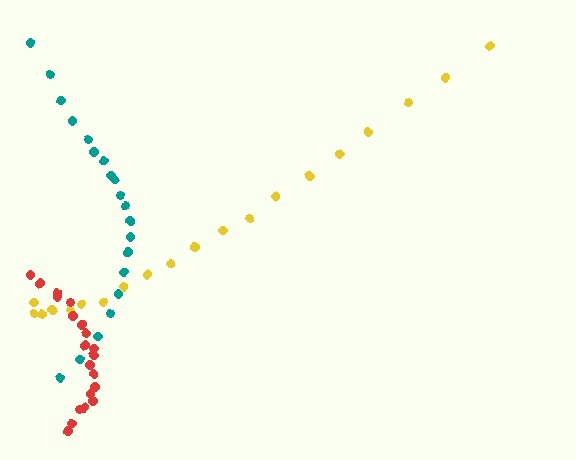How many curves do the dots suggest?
There are 3 distinct paths.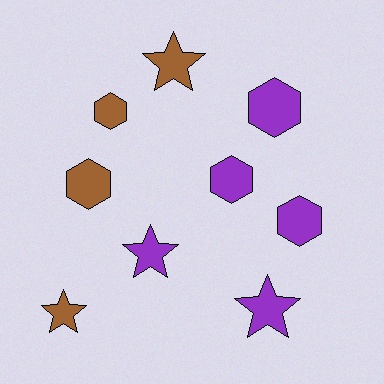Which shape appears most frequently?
Hexagon, with 5 objects.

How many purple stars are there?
There are 2 purple stars.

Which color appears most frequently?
Purple, with 5 objects.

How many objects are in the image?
There are 9 objects.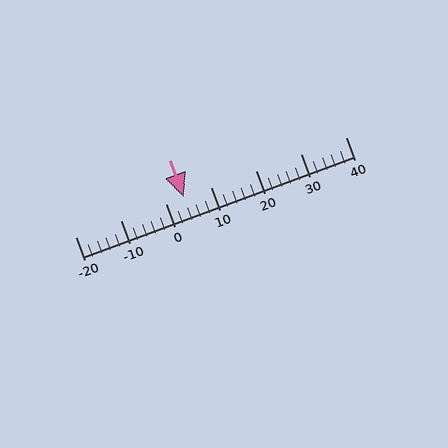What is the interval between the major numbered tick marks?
The major tick marks are spaced 10 units apart.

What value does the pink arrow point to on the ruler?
The pink arrow points to approximately 4.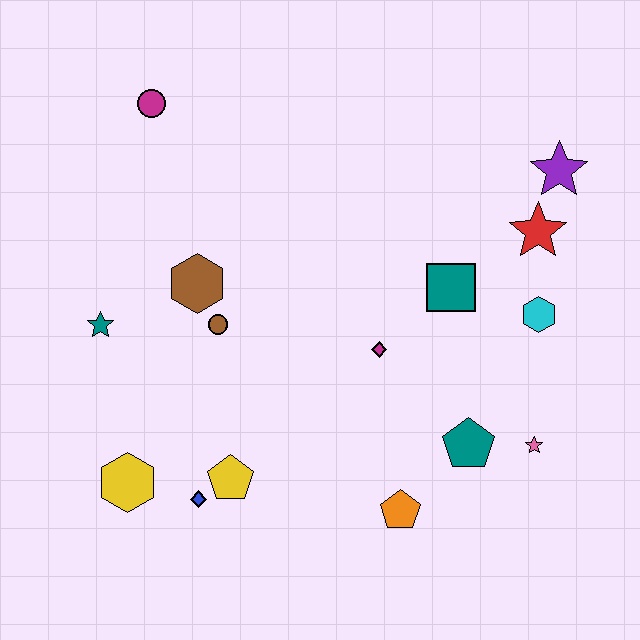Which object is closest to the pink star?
The teal pentagon is closest to the pink star.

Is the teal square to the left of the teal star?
No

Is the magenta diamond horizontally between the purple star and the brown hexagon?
Yes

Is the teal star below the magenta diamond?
No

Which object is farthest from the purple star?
The yellow hexagon is farthest from the purple star.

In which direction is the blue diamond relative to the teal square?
The blue diamond is to the left of the teal square.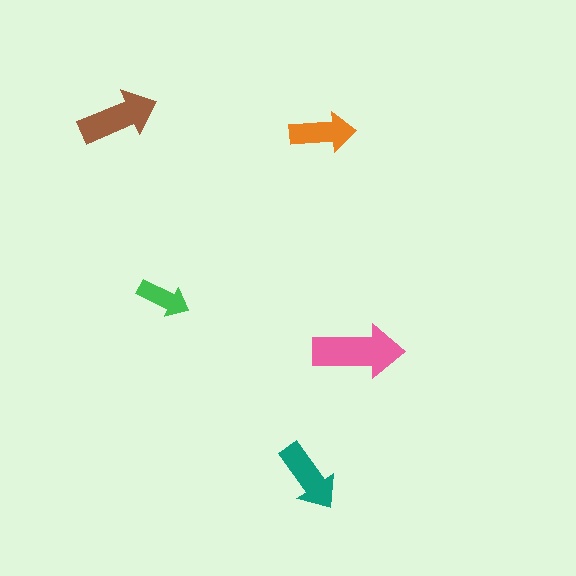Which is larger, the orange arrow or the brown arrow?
The brown one.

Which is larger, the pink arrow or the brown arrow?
The pink one.